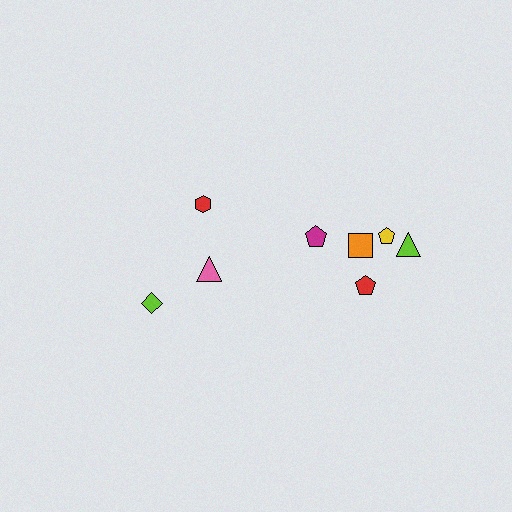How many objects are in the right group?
There are 5 objects.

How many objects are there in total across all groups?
There are 8 objects.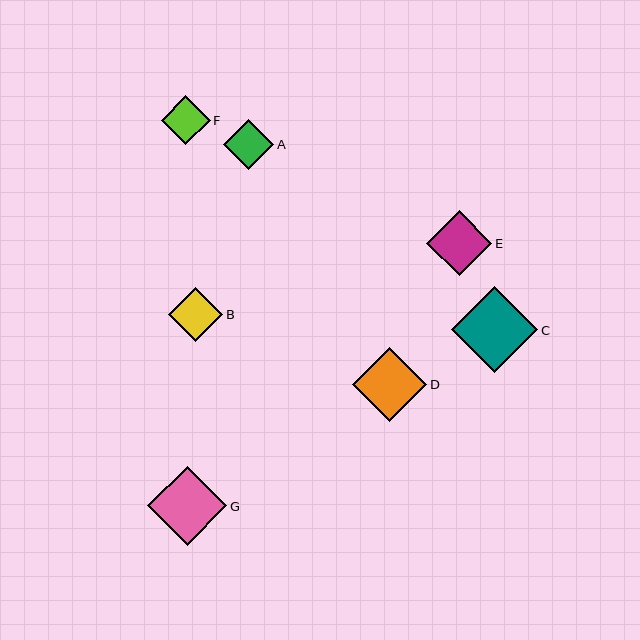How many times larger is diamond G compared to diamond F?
Diamond G is approximately 1.6 times the size of diamond F.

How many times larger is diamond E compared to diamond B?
Diamond E is approximately 1.2 times the size of diamond B.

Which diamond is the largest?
Diamond C is the largest with a size of approximately 86 pixels.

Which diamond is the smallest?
Diamond F is the smallest with a size of approximately 49 pixels.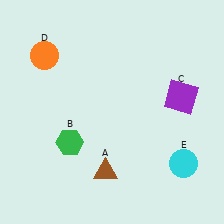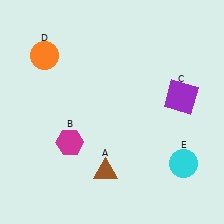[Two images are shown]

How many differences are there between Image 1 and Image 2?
There is 1 difference between the two images.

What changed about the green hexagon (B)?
In Image 1, B is green. In Image 2, it changed to magenta.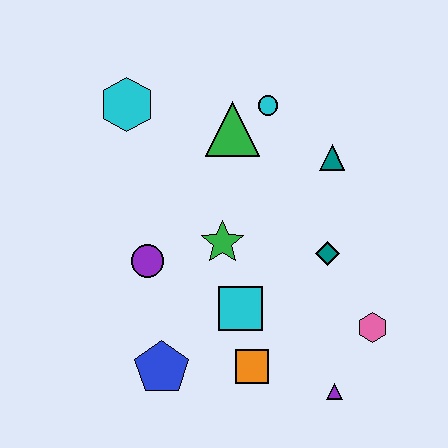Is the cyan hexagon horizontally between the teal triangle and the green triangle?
No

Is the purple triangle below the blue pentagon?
Yes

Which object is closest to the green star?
The cyan square is closest to the green star.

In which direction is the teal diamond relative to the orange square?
The teal diamond is above the orange square.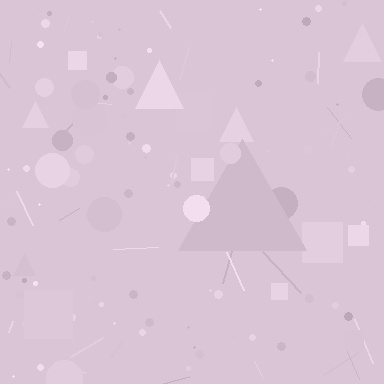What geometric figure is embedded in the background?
A triangle is embedded in the background.